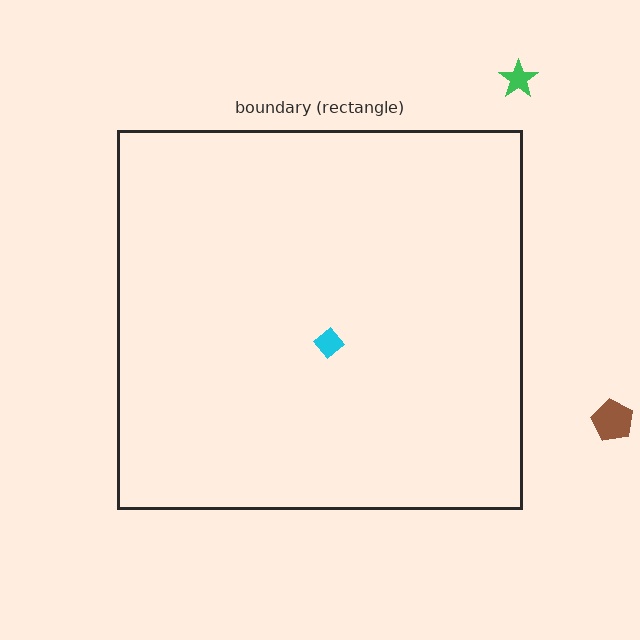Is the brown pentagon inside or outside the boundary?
Outside.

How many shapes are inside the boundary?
1 inside, 2 outside.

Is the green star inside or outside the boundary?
Outside.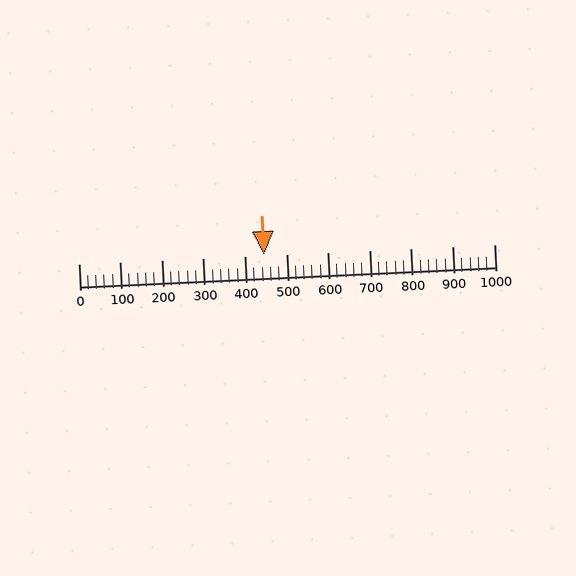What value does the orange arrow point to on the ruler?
The orange arrow points to approximately 447.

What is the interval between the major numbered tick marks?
The major tick marks are spaced 100 units apart.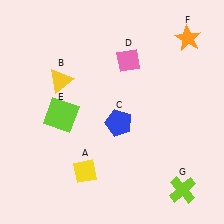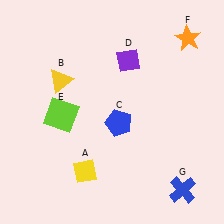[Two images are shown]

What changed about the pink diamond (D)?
In Image 1, D is pink. In Image 2, it changed to purple.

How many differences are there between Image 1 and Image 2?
There are 2 differences between the two images.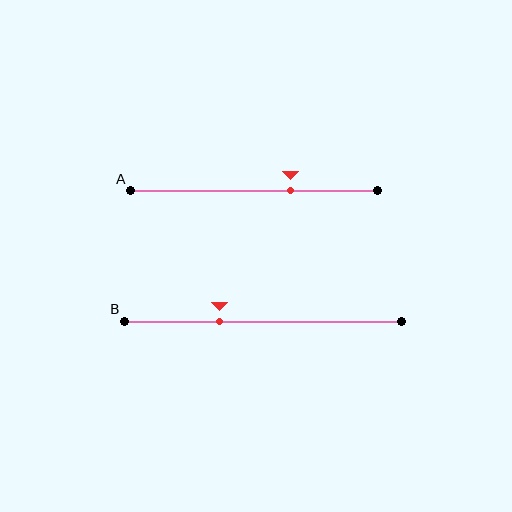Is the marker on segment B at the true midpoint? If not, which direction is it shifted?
No, the marker on segment B is shifted to the left by about 16% of the segment length.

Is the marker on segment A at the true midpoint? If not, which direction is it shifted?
No, the marker on segment A is shifted to the right by about 15% of the segment length.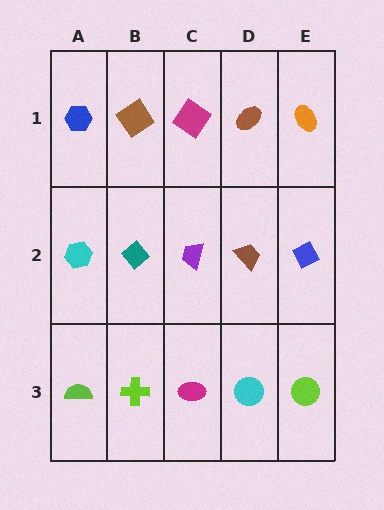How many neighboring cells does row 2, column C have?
4.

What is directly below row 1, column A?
A cyan hexagon.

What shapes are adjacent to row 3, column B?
A teal diamond (row 2, column B), a lime semicircle (row 3, column A), a magenta ellipse (row 3, column C).